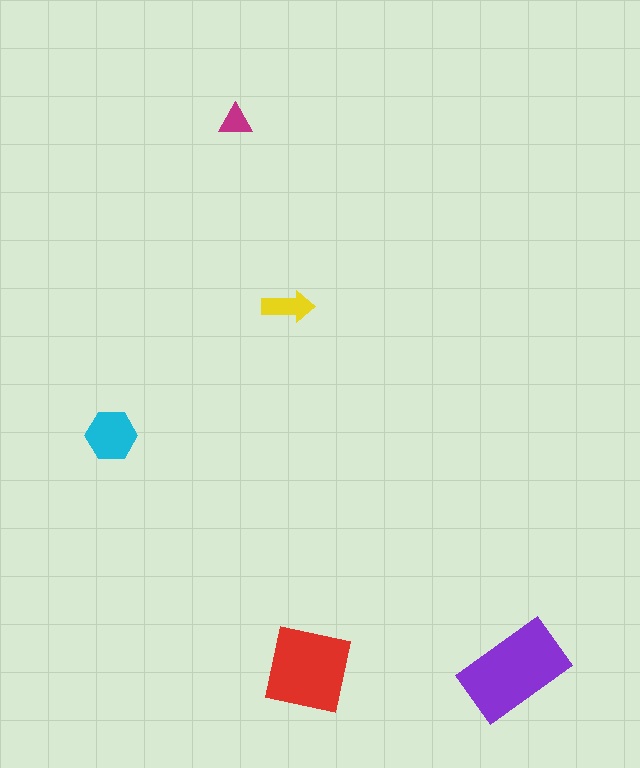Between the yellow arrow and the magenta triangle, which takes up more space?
The yellow arrow.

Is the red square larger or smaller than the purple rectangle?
Smaller.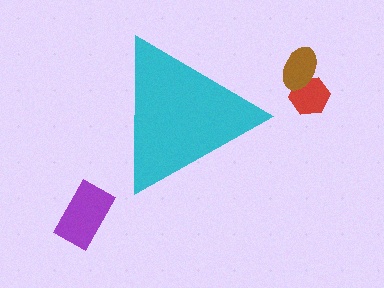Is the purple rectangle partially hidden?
No, the purple rectangle is fully visible.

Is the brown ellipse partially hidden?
No, the brown ellipse is fully visible.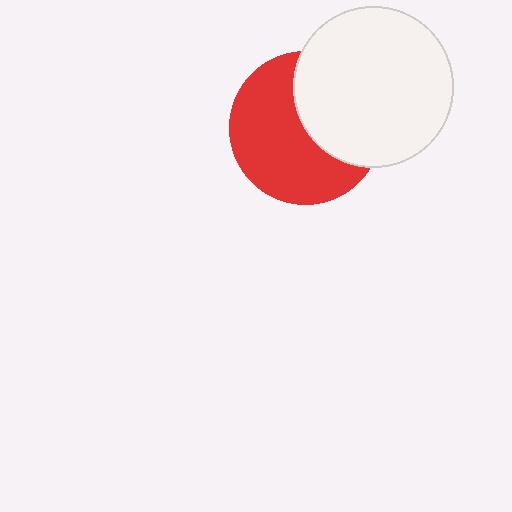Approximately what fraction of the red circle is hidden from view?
Roughly 41% of the red circle is hidden behind the white circle.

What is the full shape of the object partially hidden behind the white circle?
The partially hidden object is a red circle.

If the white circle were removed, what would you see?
You would see the complete red circle.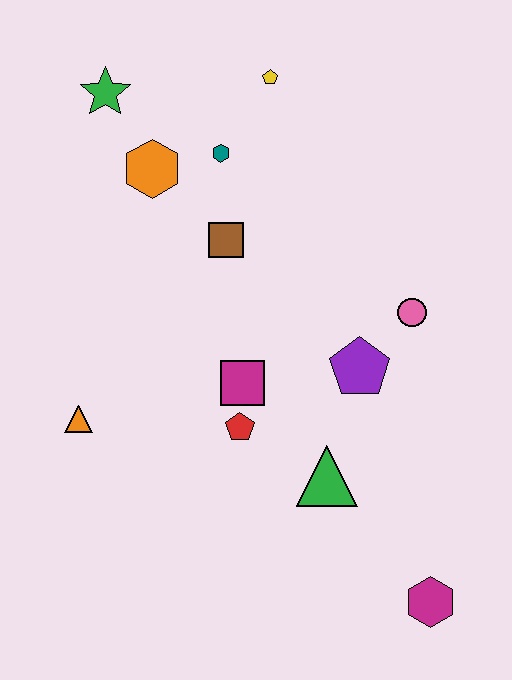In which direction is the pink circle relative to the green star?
The pink circle is to the right of the green star.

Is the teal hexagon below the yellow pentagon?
Yes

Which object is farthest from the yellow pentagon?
The magenta hexagon is farthest from the yellow pentagon.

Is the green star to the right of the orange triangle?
Yes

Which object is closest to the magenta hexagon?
The green triangle is closest to the magenta hexagon.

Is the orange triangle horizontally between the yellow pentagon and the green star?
No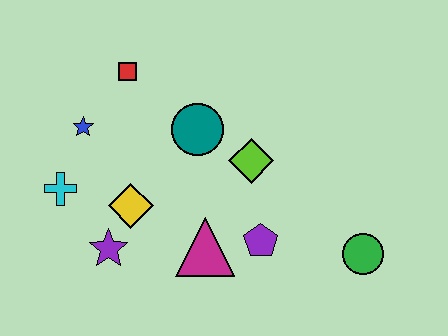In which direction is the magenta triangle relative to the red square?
The magenta triangle is below the red square.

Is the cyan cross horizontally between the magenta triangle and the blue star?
No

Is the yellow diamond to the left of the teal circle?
Yes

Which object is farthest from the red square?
The green circle is farthest from the red square.